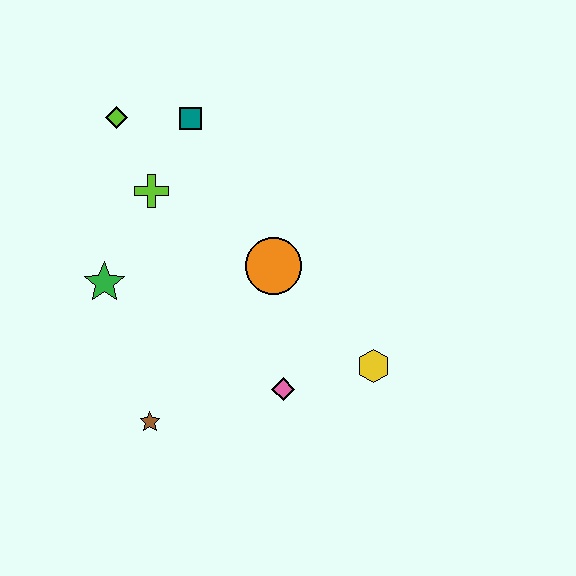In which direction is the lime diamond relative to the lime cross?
The lime diamond is above the lime cross.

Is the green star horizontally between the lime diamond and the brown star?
No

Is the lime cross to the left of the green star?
No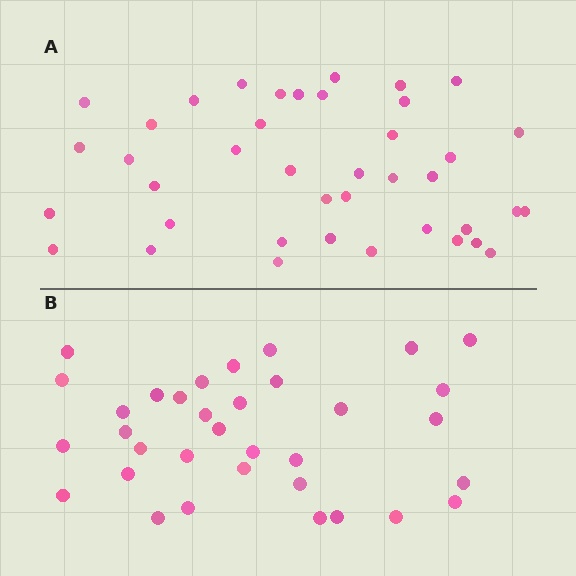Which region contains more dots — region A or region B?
Region A (the top region) has more dots.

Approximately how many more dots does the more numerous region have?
Region A has about 6 more dots than region B.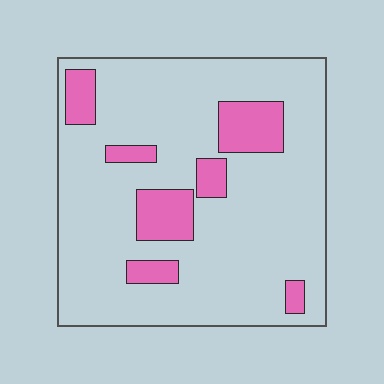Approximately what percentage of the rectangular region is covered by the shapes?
Approximately 15%.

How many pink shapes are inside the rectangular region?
7.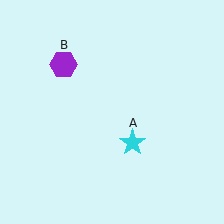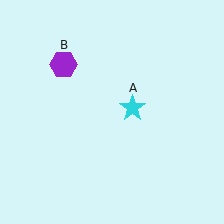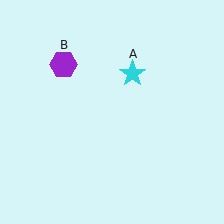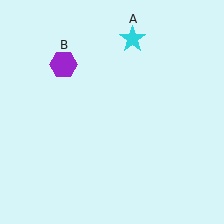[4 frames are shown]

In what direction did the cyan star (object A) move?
The cyan star (object A) moved up.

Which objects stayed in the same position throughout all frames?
Purple hexagon (object B) remained stationary.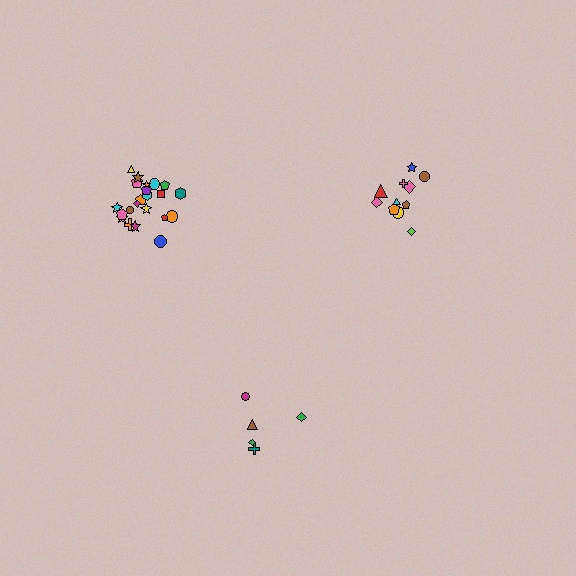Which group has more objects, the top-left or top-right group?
The top-left group.